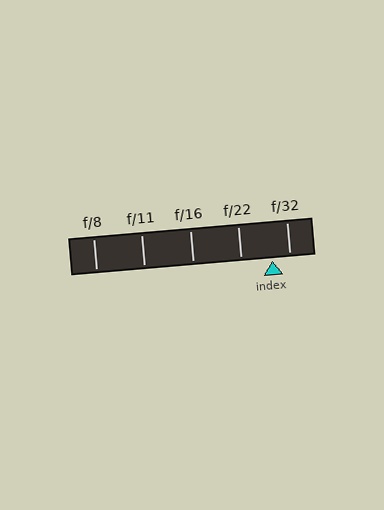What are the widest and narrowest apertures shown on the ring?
The widest aperture shown is f/8 and the narrowest is f/32.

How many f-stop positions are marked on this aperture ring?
There are 5 f-stop positions marked.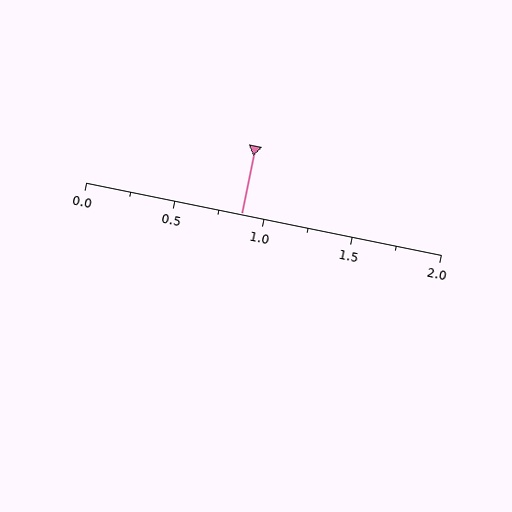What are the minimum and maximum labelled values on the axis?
The axis runs from 0.0 to 2.0.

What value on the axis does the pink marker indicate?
The marker indicates approximately 0.88.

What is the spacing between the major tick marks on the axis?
The major ticks are spaced 0.5 apart.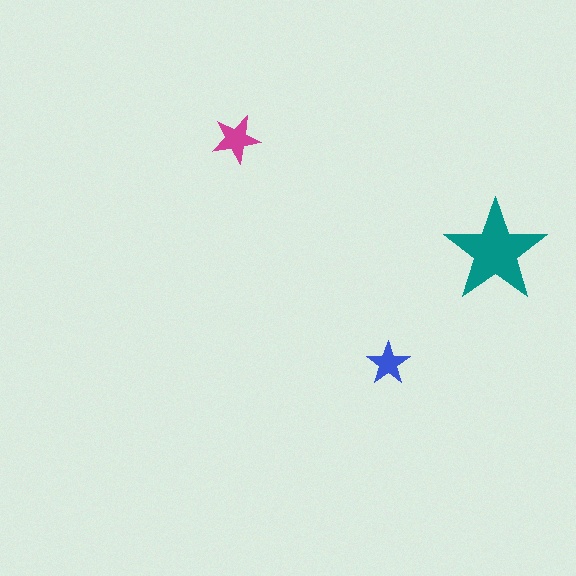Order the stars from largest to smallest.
the teal one, the magenta one, the blue one.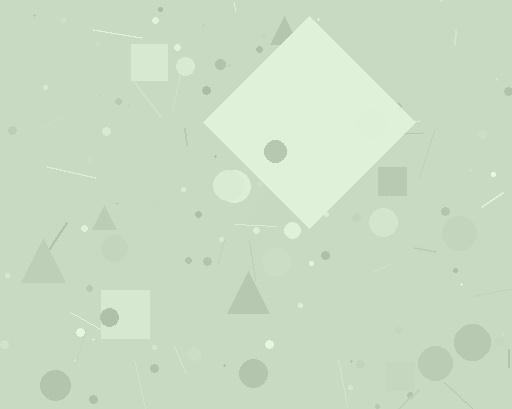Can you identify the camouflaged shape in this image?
The camouflaged shape is a diamond.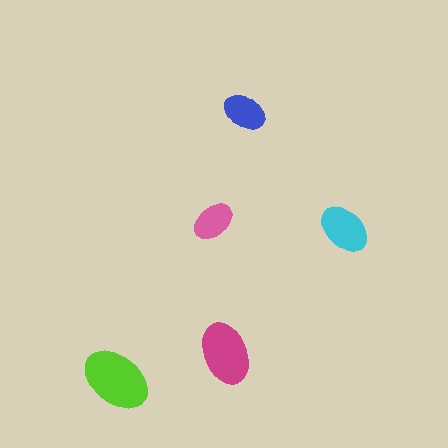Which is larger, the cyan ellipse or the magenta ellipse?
The magenta one.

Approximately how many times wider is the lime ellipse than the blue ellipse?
About 1.5 times wider.